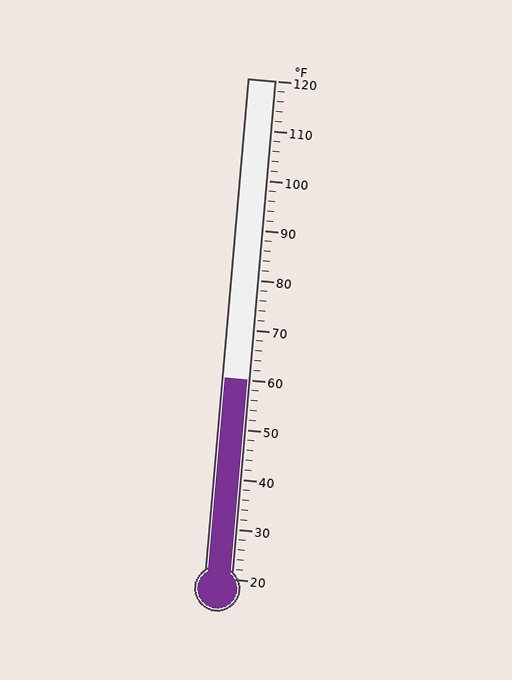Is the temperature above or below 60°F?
The temperature is at 60°F.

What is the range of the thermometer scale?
The thermometer scale ranges from 20°F to 120°F.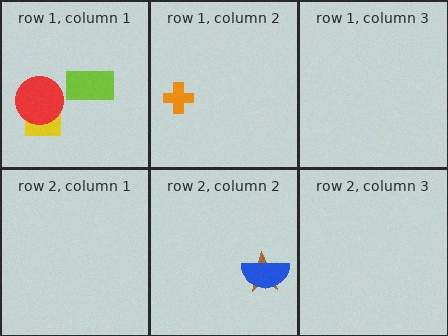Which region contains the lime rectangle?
The row 1, column 1 region.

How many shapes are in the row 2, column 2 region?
2.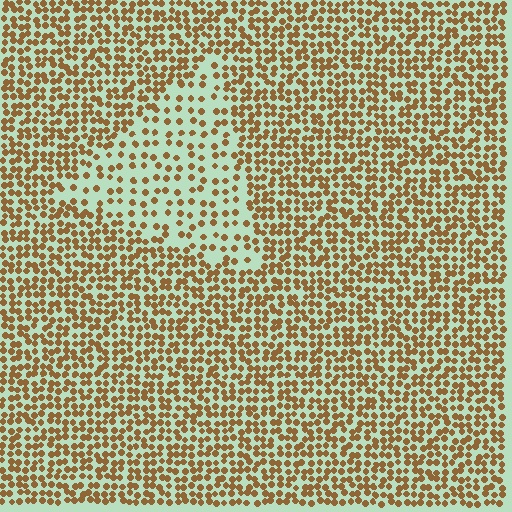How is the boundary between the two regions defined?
The boundary is defined by a change in element density (approximately 2.1x ratio). All elements are the same color, size, and shape.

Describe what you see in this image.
The image contains small brown elements arranged at two different densities. A triangle-shaped region is visible where the elements are less densely packed than the surrounding area.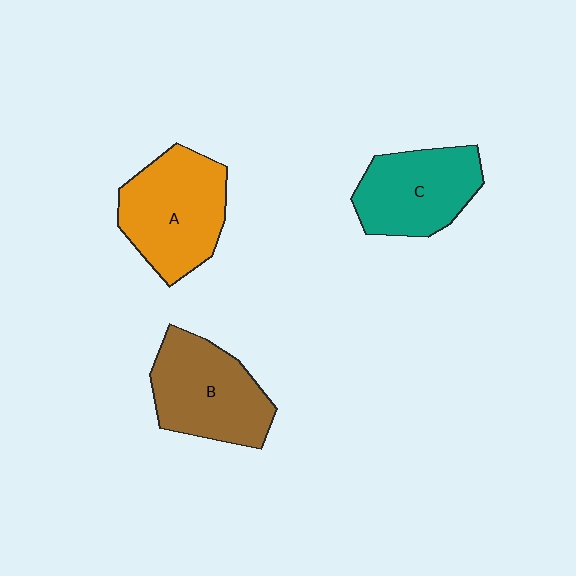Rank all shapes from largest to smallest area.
From largest to smallest: A (orange), B (brown), C (teal).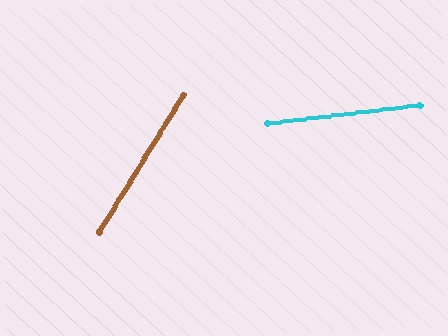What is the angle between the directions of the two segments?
Approximately 52 degrees.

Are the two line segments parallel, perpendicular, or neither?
Neither parallel nor perpendicular — they differ by about 52°.